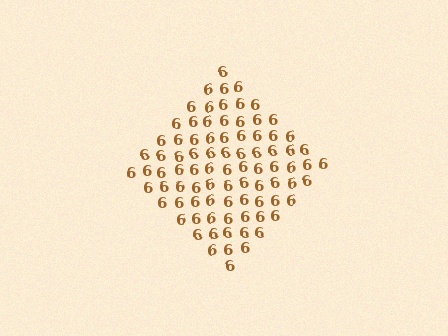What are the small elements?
The small elements are digit 6's.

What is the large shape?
The large shape is a diamond.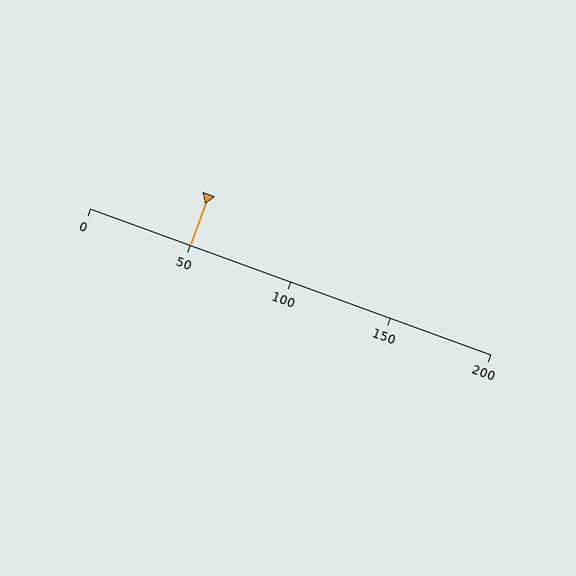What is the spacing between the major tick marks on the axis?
The major ticks are spaced 50 apart.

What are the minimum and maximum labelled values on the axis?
The axis runs from 0 to 200.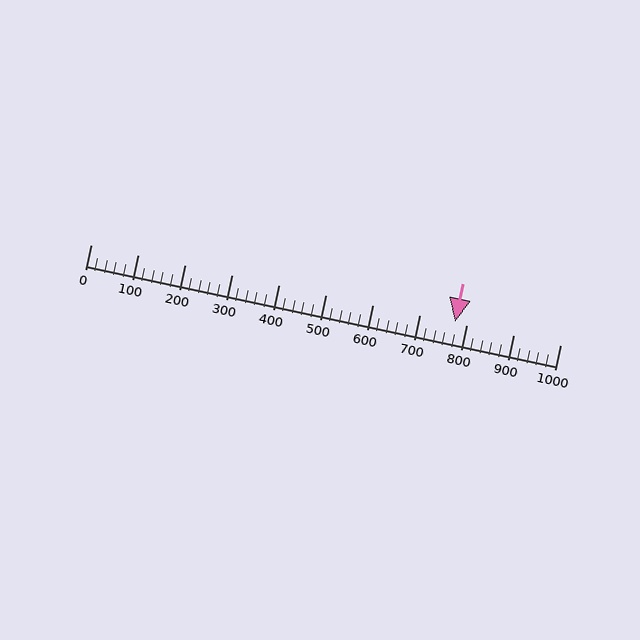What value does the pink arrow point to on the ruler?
The pink arrow points to approximately 776.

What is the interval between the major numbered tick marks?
The major tick marks are spaced 100 units apart.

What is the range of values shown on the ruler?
The ruler shows values from 0 to 1000.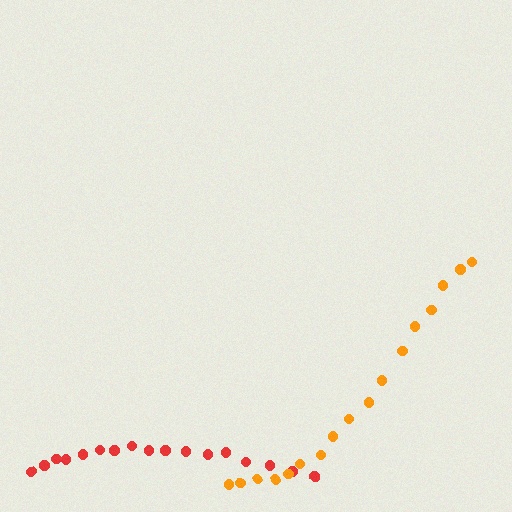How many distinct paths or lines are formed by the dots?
There are 2 distinct paths.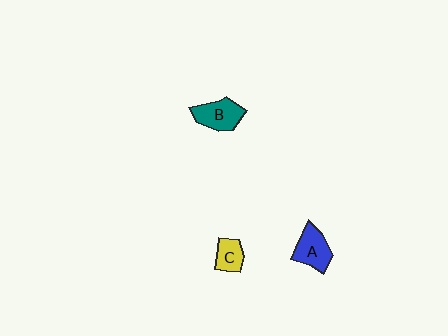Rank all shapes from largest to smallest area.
From largest to smallest: B (teal), A (blue), C (yellow).